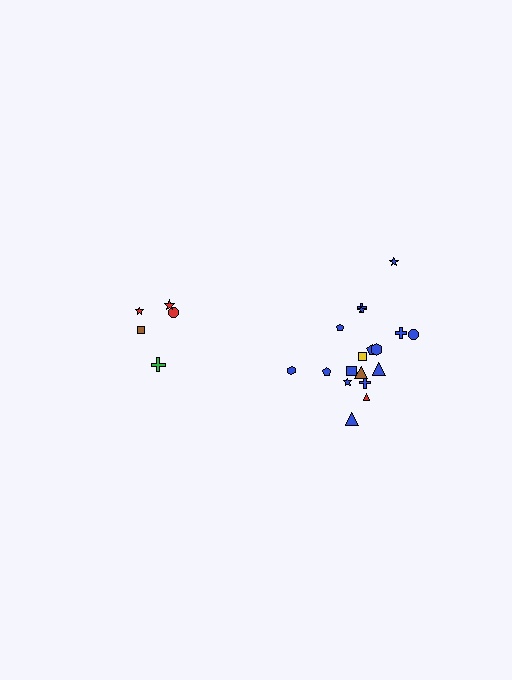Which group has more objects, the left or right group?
The right group.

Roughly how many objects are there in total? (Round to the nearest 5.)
Roughly 25 objects in total.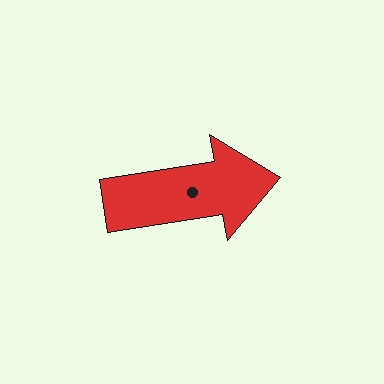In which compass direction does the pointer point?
East.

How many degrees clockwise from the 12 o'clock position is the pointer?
Approximately 81 degrees.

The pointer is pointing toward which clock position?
Roughly 3 o'clock.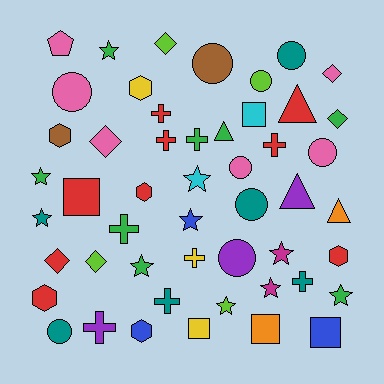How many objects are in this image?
There are 50 objects.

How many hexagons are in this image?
There are 6 hexagons.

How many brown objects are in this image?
There are 2 brown objects.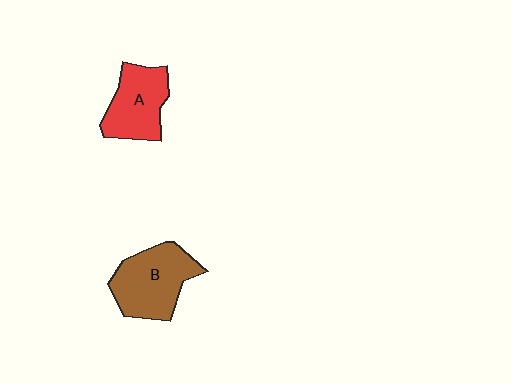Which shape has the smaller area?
Shape A (red).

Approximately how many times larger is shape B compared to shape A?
Approximately 1.2 times.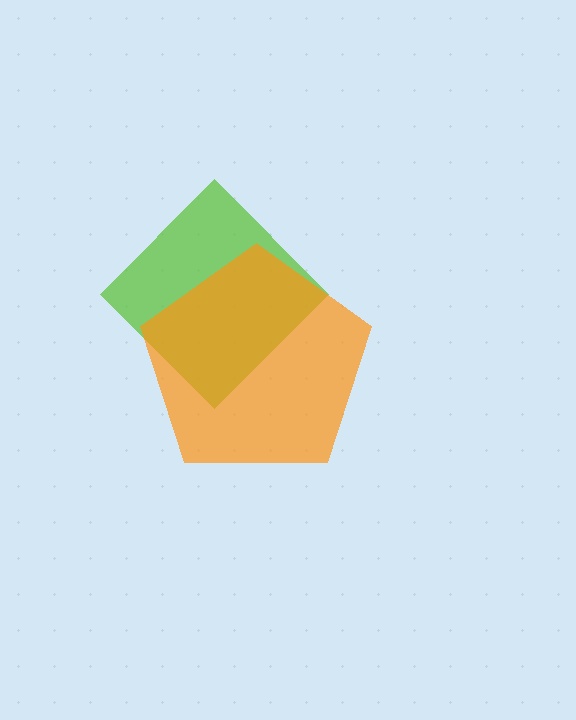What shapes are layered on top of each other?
The layered shapes are: a lime diamond, an orange pentagon.